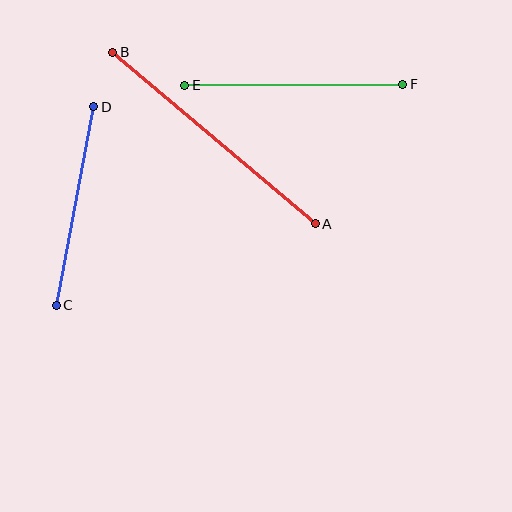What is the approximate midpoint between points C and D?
The midpoint is at approximately (75, 206) pixels.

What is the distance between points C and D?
The distance is approximately 202 pixels.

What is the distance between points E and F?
The distance is approximately 218 pixels.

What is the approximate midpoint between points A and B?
The midpoint is at approximately (214, 138) pixels.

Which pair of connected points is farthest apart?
Points A and B are farthest apart.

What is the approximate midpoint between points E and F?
The midpoint is at approximately (294, 85) pixels.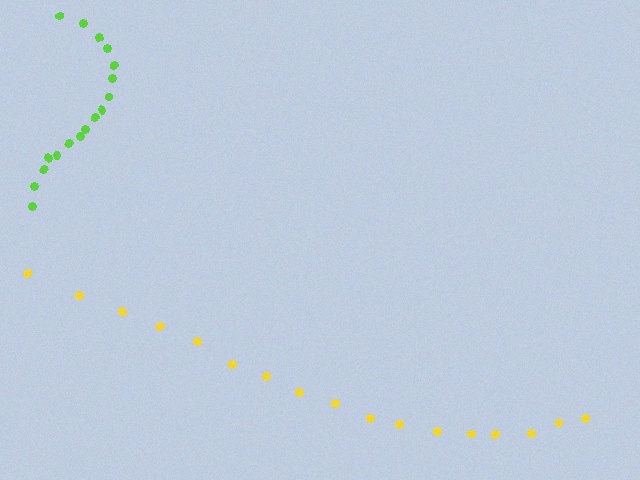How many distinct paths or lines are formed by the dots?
There are 2 distinct paths.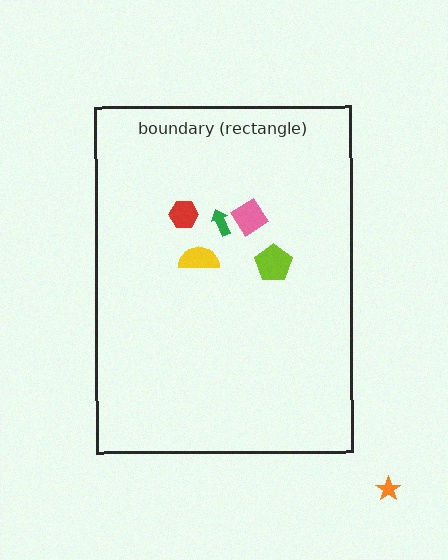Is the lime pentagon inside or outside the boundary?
Inside.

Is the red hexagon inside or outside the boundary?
Inside.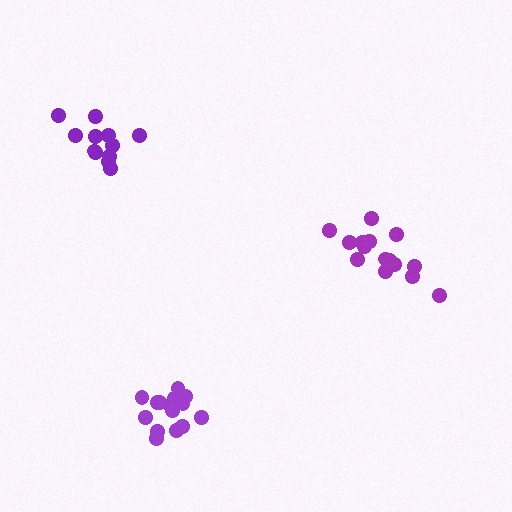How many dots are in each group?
Group 1: 15 dots, Group 2: 15 dots, Group 3: 12 dots (42 total).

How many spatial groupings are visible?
There are 3 spatial groupings.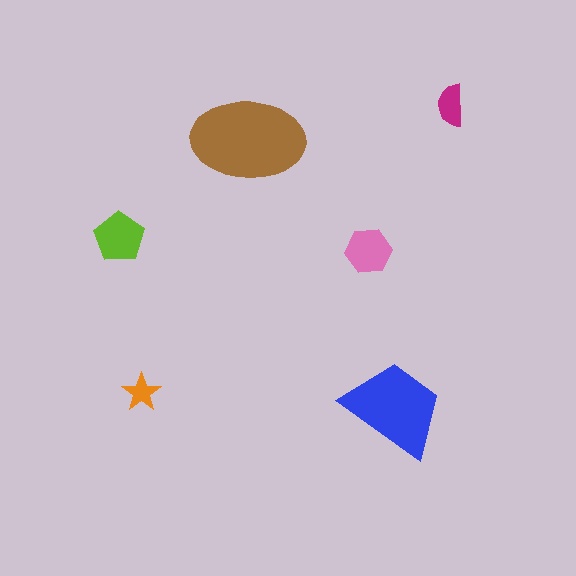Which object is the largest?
The brown ellipse.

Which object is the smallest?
The orange star.